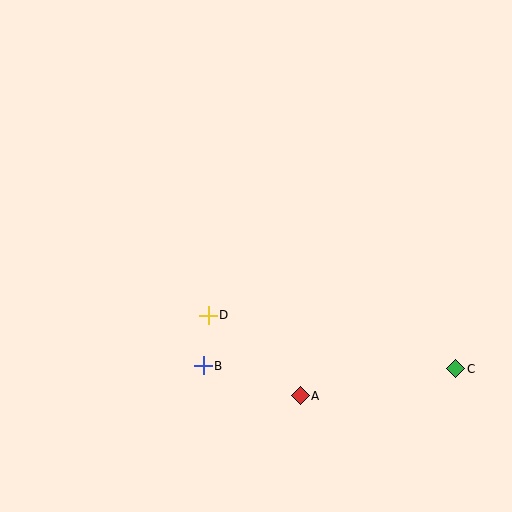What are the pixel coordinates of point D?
Point D is at (208, 315).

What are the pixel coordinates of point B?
Point B is at (203, 366).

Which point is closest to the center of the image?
Point D at (208, 315) is closest to the center.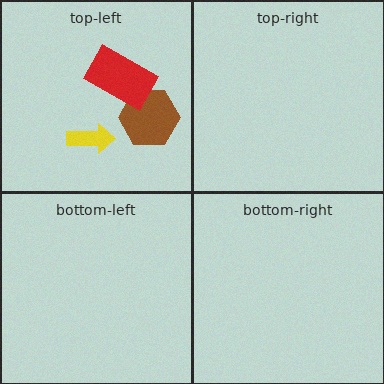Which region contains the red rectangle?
The top-left region.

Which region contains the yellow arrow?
The top-left region.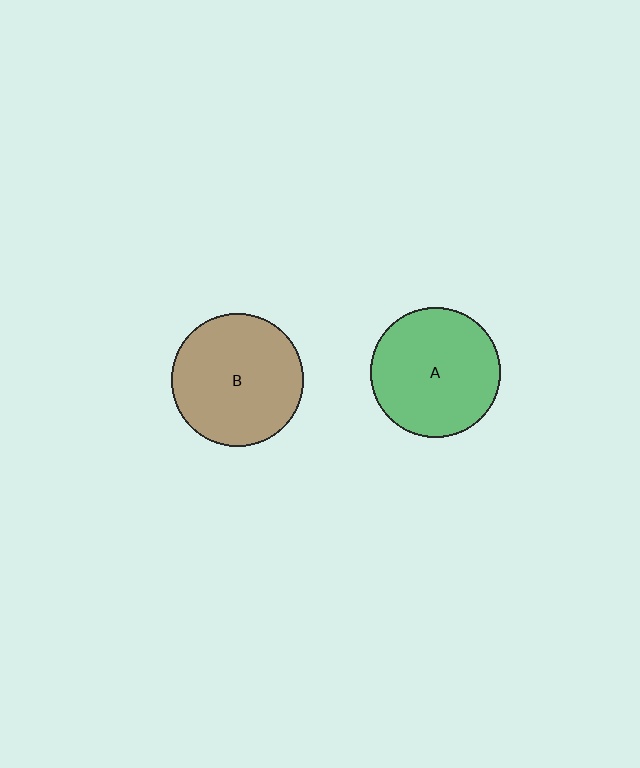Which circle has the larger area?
Circle B (brown).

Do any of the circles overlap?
No, none of the circles overlap.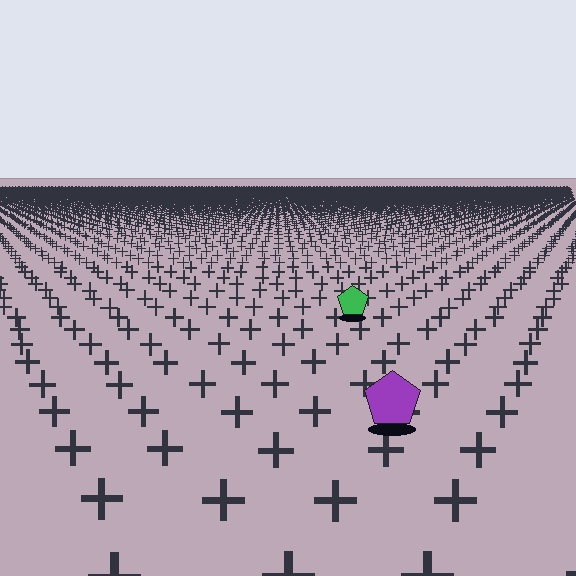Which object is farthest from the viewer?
The green pentagon is farthest from the viewer. It appears smaller and the ground texture around it is denser.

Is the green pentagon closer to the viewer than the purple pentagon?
No. The purple pentagon is closer — you can tell from the texture gradient: the ground texture is coarser near it.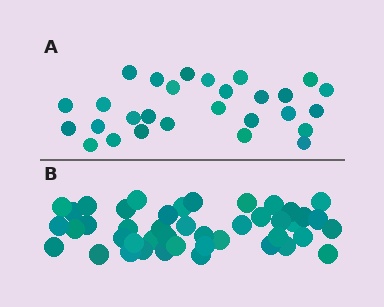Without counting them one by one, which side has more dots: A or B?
Region B (the bottom region) has more dots.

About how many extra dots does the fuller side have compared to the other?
Region B has approximately 15 more dots than region A.